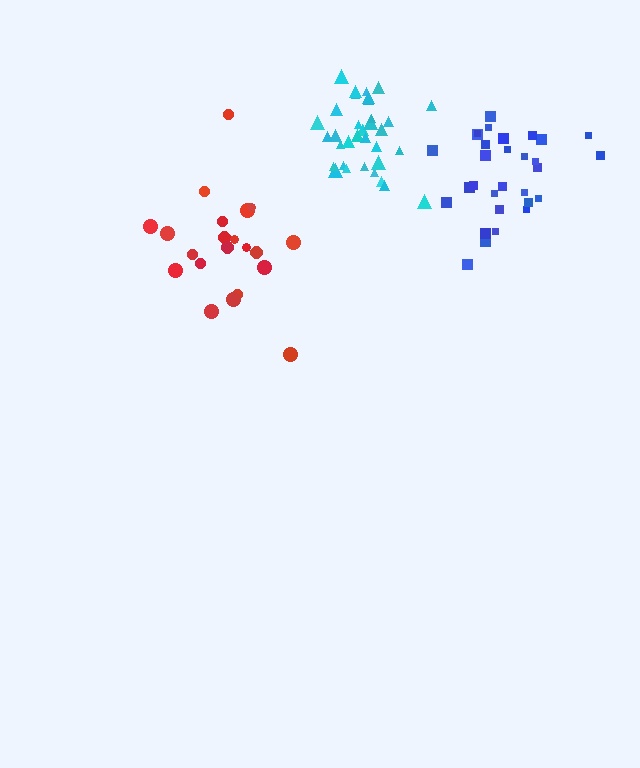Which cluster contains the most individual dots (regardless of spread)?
Cyan (35).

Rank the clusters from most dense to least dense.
cyan, blue, red.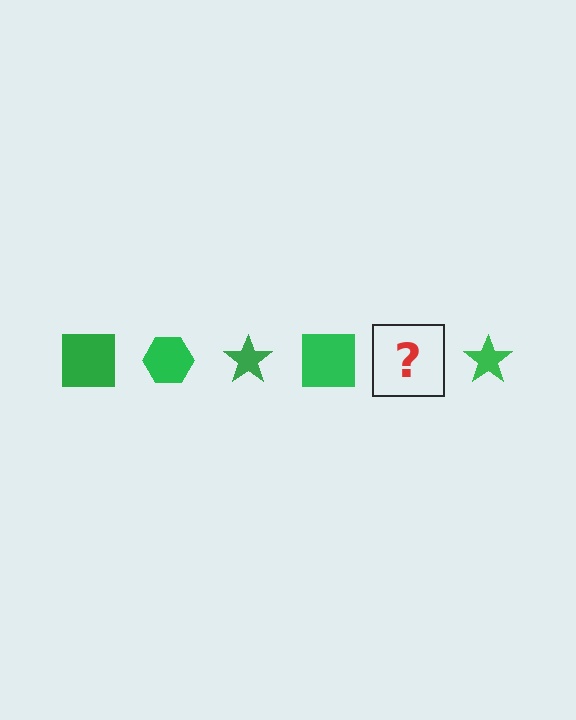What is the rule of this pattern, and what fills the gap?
The rule is that the pattern cycles through square, hexagon, star shapes in green. The gap should be filled with a green hexagon.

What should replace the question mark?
The question mark should be replaced with a green hexagon.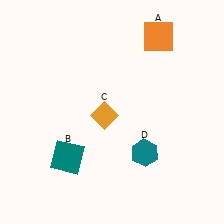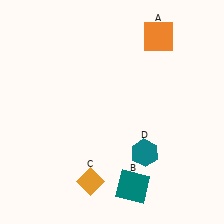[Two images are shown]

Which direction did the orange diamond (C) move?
The orange diamond (C) moved down.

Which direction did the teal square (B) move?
The teal square (B) moved right.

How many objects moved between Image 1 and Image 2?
2 objects moved between the two images.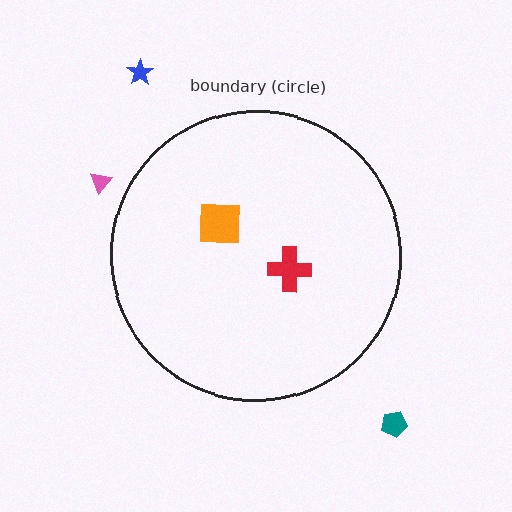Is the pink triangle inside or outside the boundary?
Outside.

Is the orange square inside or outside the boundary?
Inside.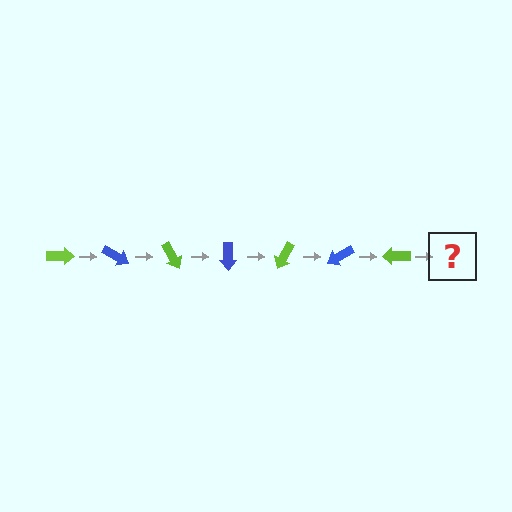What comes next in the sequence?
The next element should be a blue arrow, rotated 210 degrees from the start.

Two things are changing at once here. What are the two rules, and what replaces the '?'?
The two rules are that it rotates 30 degrees each step and the color cycles through lime and blue. The '?' should be a blue arrow, rotated 210 degrees from the start.